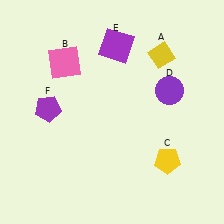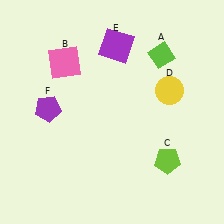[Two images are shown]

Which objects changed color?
A changed from yellow to lime. C changed from yellow to lime. D changed from purple to yellow.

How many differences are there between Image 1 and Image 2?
There are 3 differences between the two images.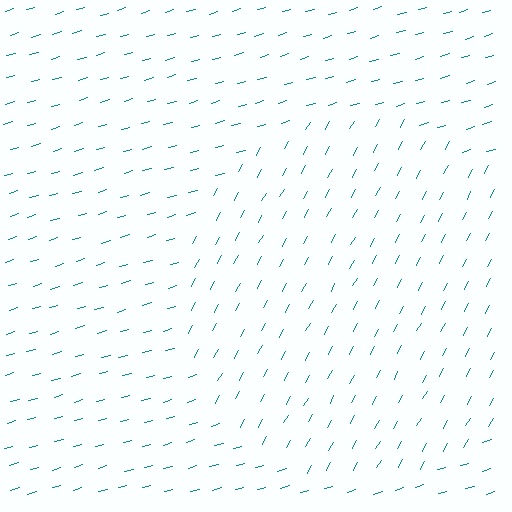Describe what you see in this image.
The image is filled with small teal line segments. A circle region in the image has lines oriented differently from the surrounding lines, creating a visible texture boundary.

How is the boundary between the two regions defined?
The boundary is defined purely by a change in line orientation (approximately 45 degrees difference). All lines are the same color and thickness.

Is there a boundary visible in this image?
Yes, there is a texture boundary formed by a change in line orientation.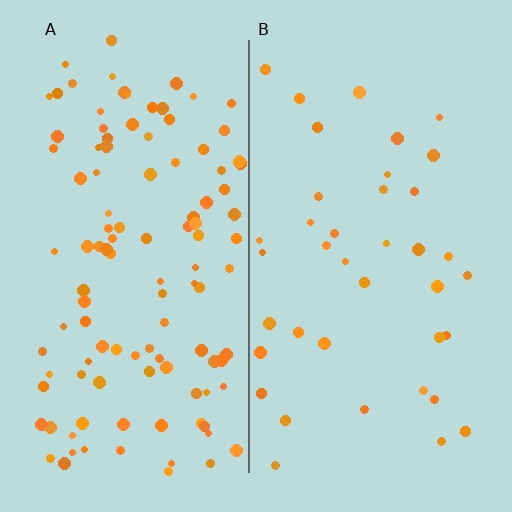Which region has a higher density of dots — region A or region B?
A (the left).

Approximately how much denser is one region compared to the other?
Approximately 2.9× — region A over region B.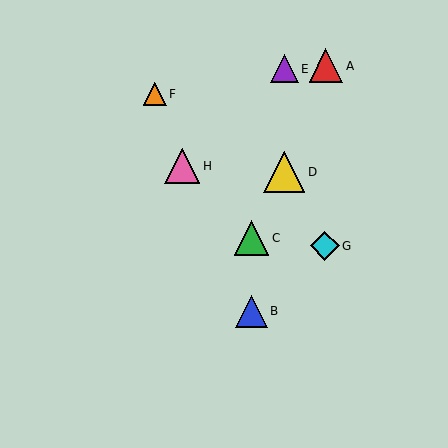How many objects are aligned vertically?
2 objects (B, C) are aligned vertically.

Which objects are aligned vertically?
Objects B, C are aligned vertically.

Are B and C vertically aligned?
Yes, both are at x≈251.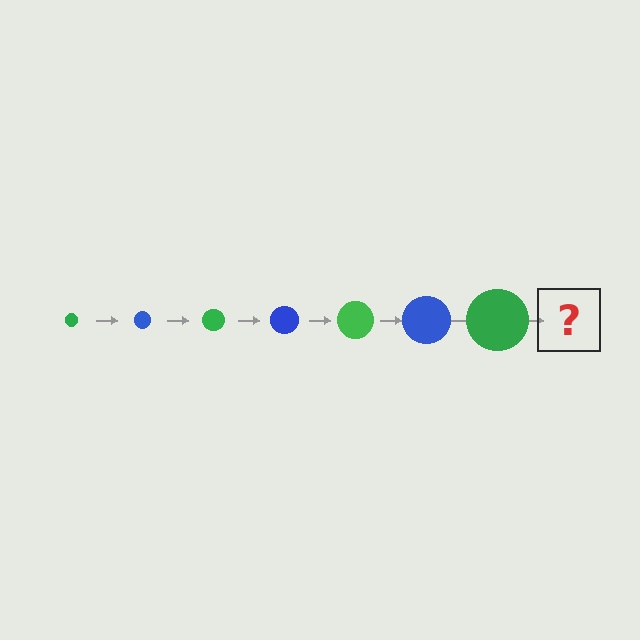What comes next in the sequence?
The next element should be a blue circle, larger than the previous one.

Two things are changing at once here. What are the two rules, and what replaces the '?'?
The two rules are that the circle grows larger each step and the color cycles through green and blue. The '?' should be a blue circle, larger than the previous one.